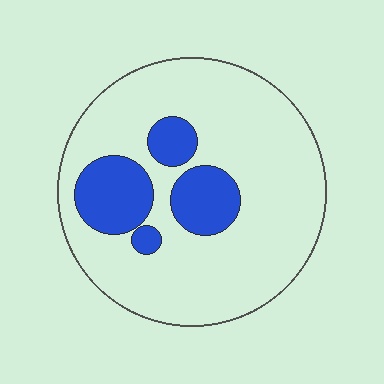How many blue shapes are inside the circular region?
4.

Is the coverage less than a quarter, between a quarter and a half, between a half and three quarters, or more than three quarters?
Less than a quarter.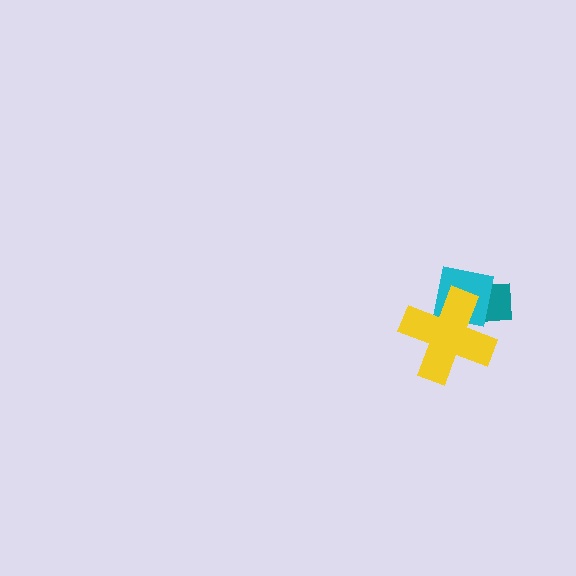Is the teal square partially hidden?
Yes, it is partially covered by another shape.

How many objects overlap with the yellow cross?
2 objects overlap with the yellow cross.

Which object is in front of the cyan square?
The yellow cross is in front of the cyan square.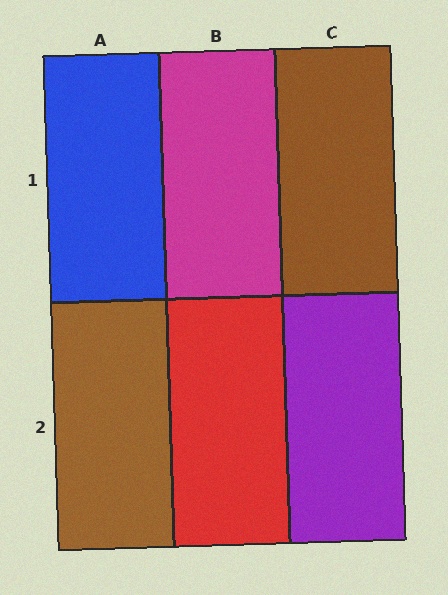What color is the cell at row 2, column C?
Purple.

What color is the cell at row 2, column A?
Brown.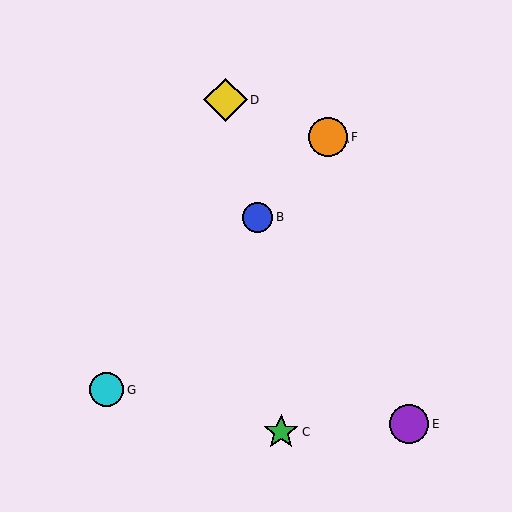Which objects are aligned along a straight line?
Objects A, B, F, G are aligned along a straight line.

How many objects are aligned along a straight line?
4 objects (A, B, F, G) are aligned along a straight line.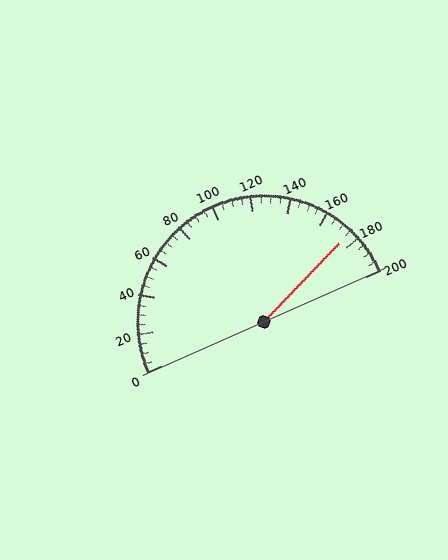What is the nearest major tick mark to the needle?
The nearest major tick mark is 180.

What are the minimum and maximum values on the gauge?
The gauge ranges from 0 to 200.